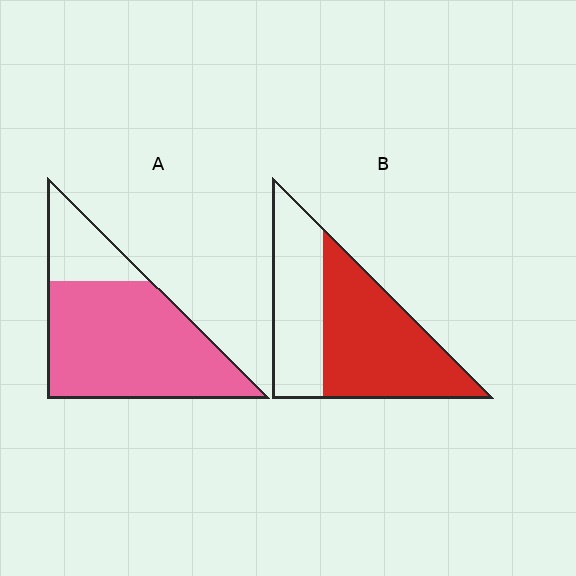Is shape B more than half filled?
Yes.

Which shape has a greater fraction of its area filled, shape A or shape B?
Shape A.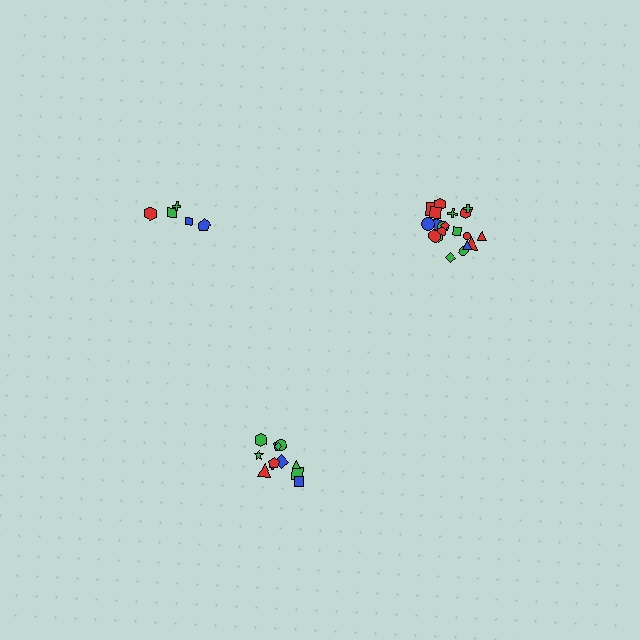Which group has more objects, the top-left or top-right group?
The top-right group.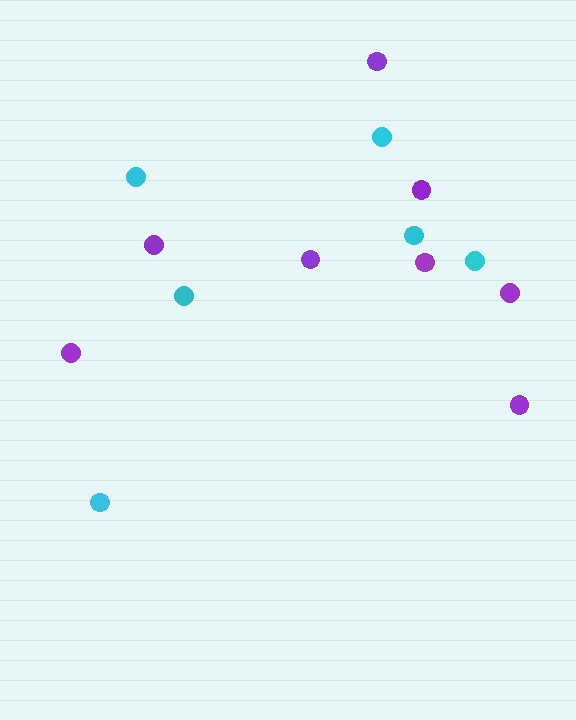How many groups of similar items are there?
There are 2 groups: one group of cyan circles (6) and one group of purple circles (8).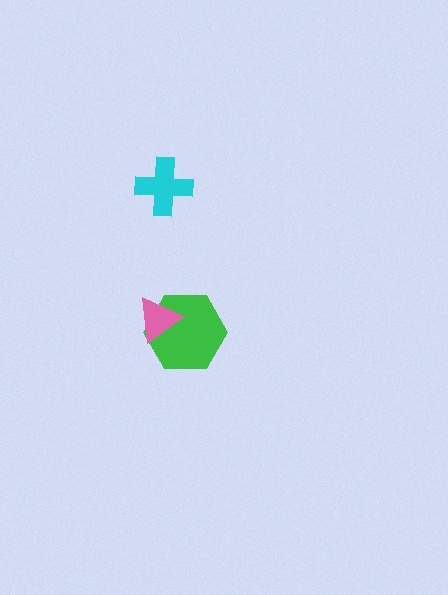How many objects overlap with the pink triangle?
1 object overlaps with the pink triangle.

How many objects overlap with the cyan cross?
0 objects overlap with the cyan cross.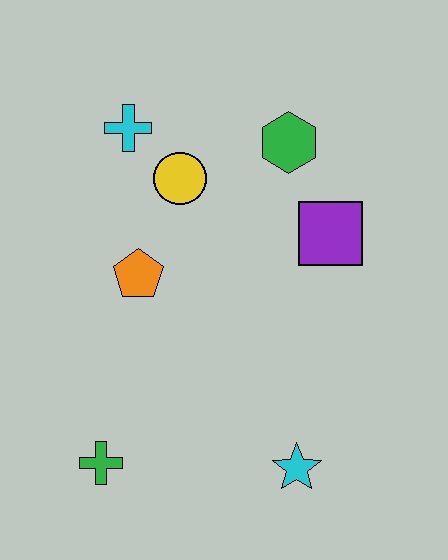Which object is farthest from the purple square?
The green cross is farthest from the purple square.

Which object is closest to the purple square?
The green hexagon is closest to the purple square.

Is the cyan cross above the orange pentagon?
Yes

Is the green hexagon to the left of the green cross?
No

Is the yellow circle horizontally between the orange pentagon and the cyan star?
Yes